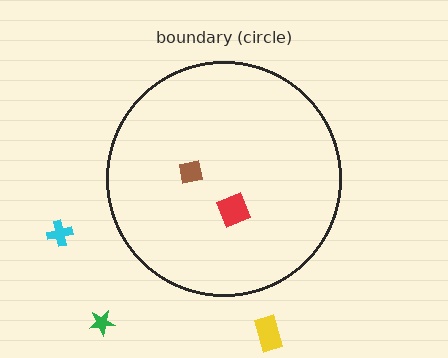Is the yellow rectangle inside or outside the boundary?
Outside.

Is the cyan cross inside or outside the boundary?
Outside.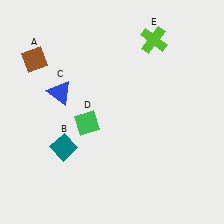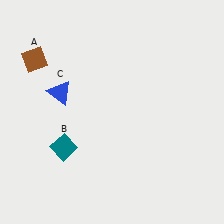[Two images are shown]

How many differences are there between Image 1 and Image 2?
There are 2 differences between the two images.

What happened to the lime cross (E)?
The lime cross (E) was removed in Image 2. It was in the top-right area of Image 1.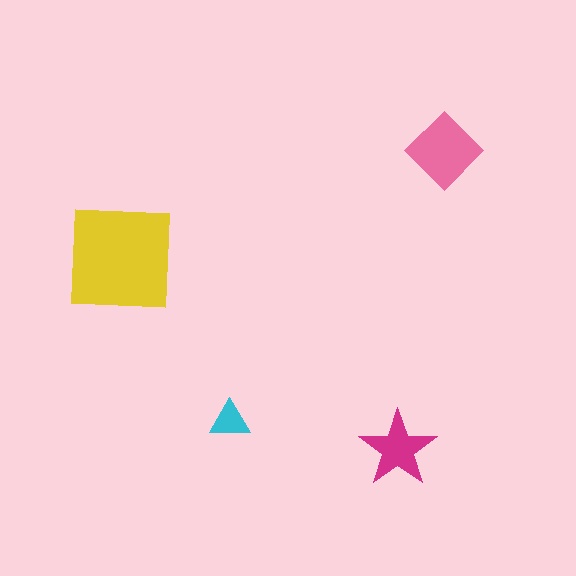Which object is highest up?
The pink diamond is topmost.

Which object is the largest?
The yellow square.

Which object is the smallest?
The cyan triangle.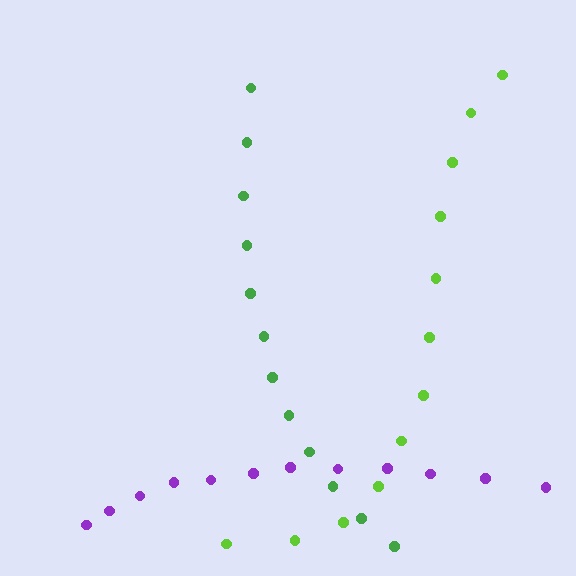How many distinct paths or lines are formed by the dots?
There are 3 distinct paths.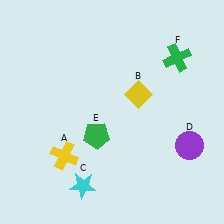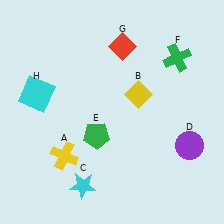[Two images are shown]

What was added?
A red diamond (G), a cyan square (H) were added in Image 2.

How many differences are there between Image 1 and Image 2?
There are 2 differences between the two images.